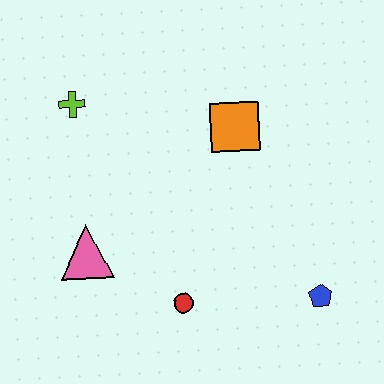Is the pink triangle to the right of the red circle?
No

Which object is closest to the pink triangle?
The red circle is closest to the pink triangle.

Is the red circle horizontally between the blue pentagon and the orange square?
No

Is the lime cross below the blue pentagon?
No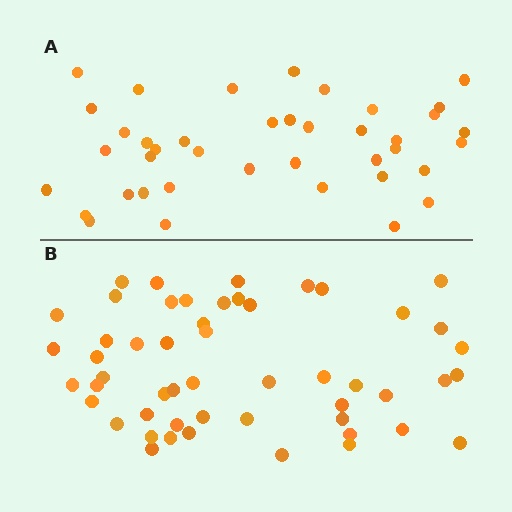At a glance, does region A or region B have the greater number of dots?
Region B (the bottom region) has more dots.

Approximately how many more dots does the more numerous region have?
Region B has roughly 12 or so more dots than region A.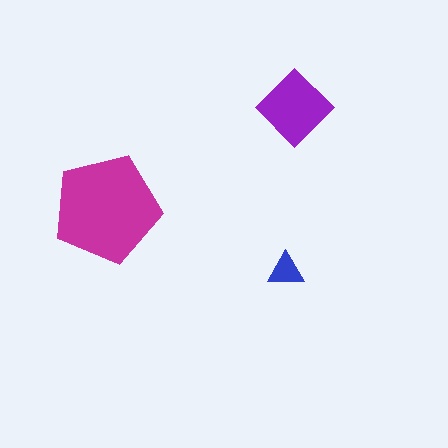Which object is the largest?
The magenta pentagon.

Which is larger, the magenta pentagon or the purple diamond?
The magenta pentagon.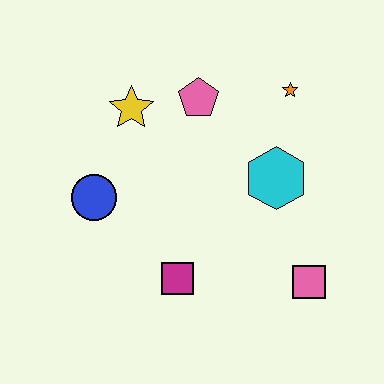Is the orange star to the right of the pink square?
No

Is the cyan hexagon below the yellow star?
Yes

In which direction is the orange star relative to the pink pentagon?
The orange star is to the right of the pink pentagon.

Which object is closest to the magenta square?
The blue circle is closest to the magenta square.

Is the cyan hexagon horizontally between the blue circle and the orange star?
Yes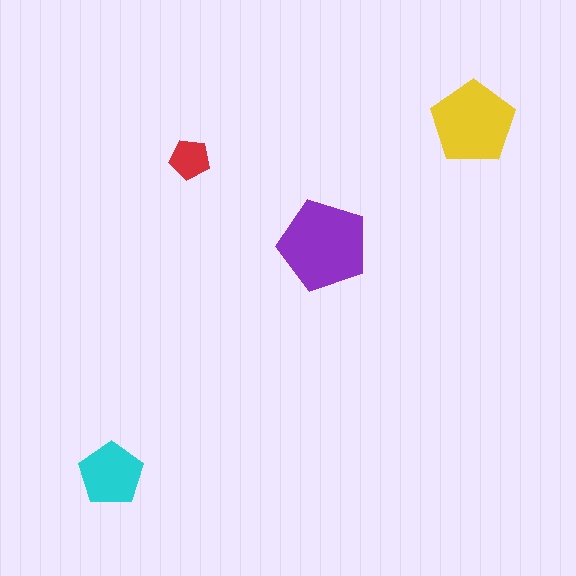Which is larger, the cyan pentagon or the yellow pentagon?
The yellow one.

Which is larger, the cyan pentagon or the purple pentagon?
The purple one.